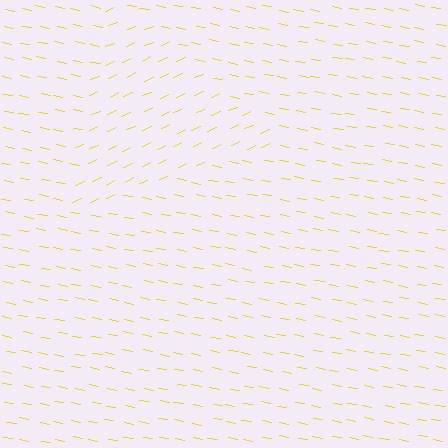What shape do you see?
I see a triangle.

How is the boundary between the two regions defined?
The boundary is defined purely by a change in line orientation (approximately 34 degrees difference). All lines are the same color and thickness.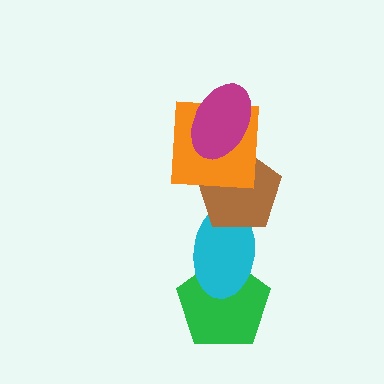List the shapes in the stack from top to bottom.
From top to bottom: the magenta ellipse, the orange square, the brown pentagon, the cyan ellipse, the green pentagon.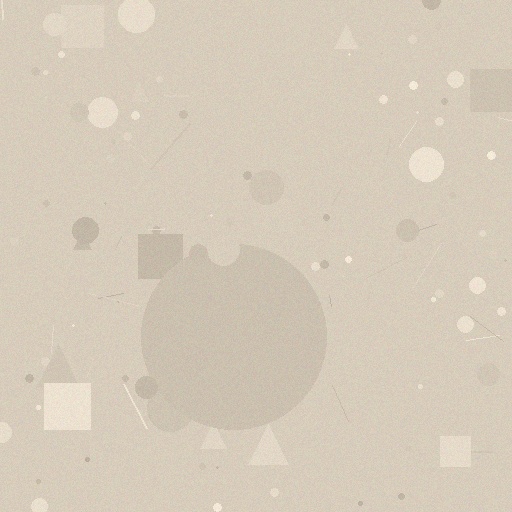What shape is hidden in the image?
A circle is hidden in the image.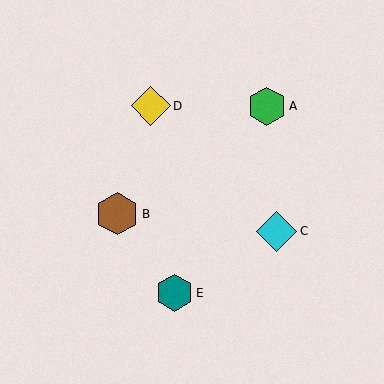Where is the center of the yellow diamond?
The center of the yellow diamond is at (151, 106).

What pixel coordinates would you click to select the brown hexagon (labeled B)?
Click at (117, 214) to select the brown hexagon B.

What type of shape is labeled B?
Shape B is a brown hexagon.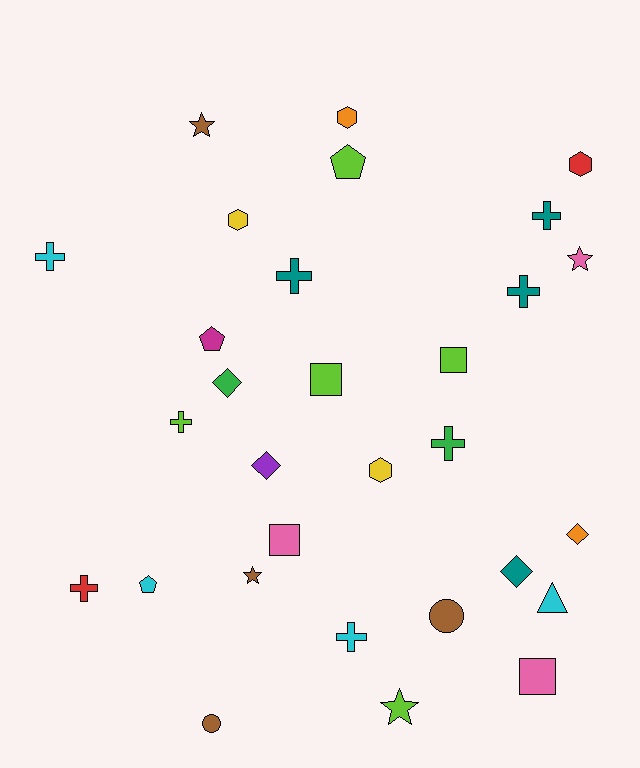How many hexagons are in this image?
There are 4 hexagons.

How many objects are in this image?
There are 30 objects.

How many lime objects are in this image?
There are 5 lime objects.